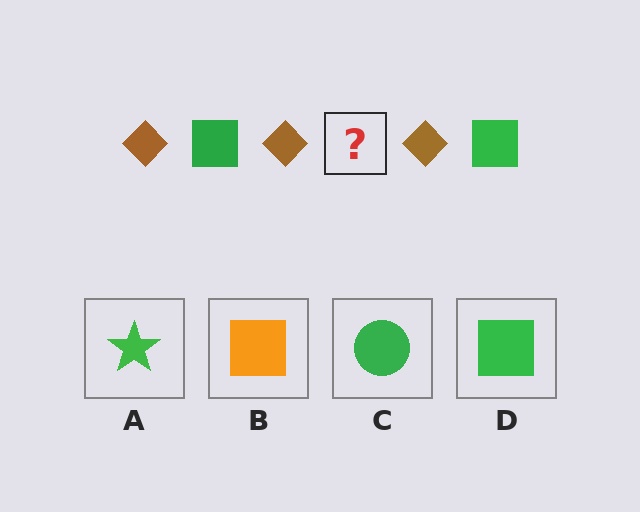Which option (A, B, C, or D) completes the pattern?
D.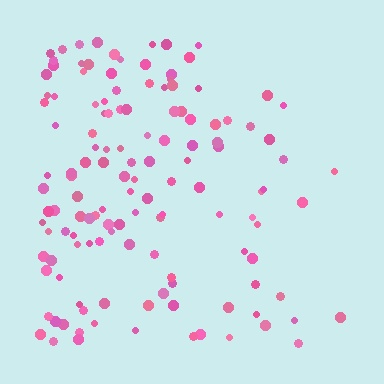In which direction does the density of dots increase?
From right to left, with the left side densest.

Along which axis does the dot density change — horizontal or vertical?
Horizontal.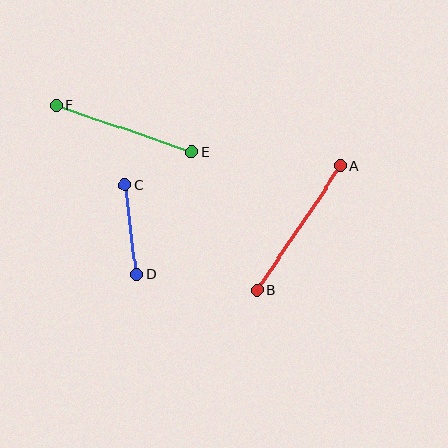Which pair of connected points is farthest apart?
Points A and B are farthest apart.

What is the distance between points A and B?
The distance is approximately 150 pixels.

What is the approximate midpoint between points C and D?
The midpoint is at approximately (131, 230) pixels.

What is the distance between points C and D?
The distance is approximately 90 pixels.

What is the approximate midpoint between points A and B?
The midpoint is at approximately (299, 228) pixels.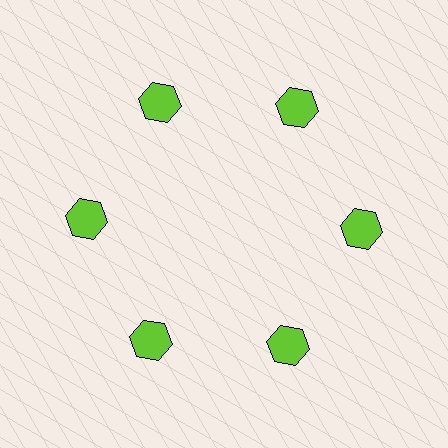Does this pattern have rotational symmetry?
Yes, this pattern has 6-fold rotational symmetry. It looks the same after rotating 60 degrees around the center.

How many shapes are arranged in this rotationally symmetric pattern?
There are 6 shapes, arranged in 6 groups of 1.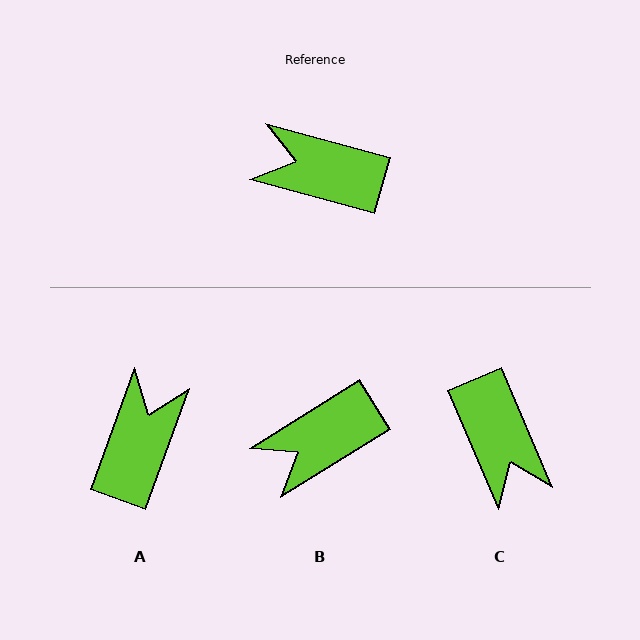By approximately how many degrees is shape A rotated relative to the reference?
Approximately 95 degrees clockwise.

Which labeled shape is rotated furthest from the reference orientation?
C, about 128 degrees away.